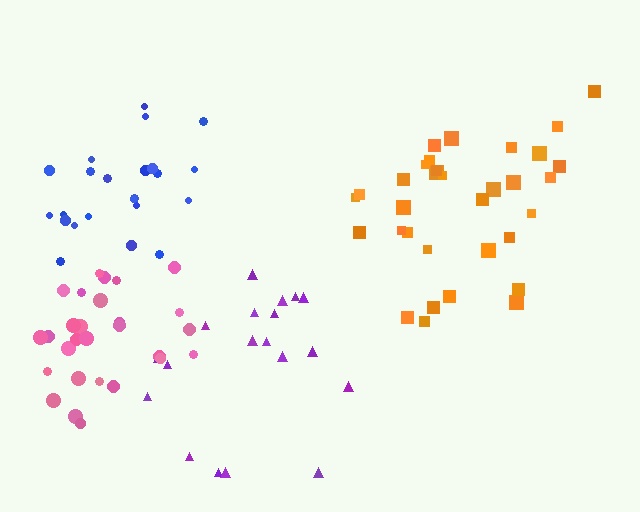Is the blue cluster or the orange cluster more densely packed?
Blue.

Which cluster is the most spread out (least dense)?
Purple.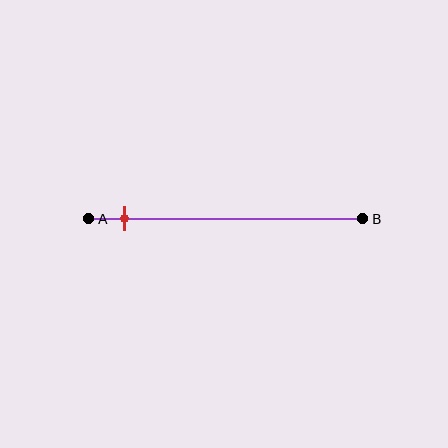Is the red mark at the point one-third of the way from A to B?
No, the mark is at about 15% from A, not at the 33% one-third point.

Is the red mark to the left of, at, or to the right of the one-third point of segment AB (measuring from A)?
The red mark is to the left of the one-third point of segment AB.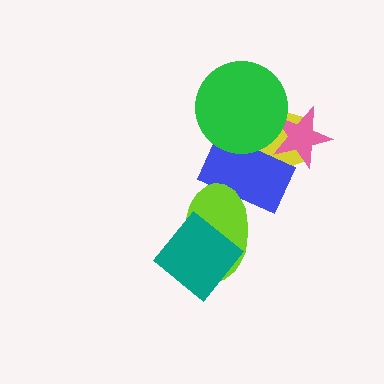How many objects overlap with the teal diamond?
1 object overlaps with the teal diamond.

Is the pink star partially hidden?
Yes, it is partially covered by another shape.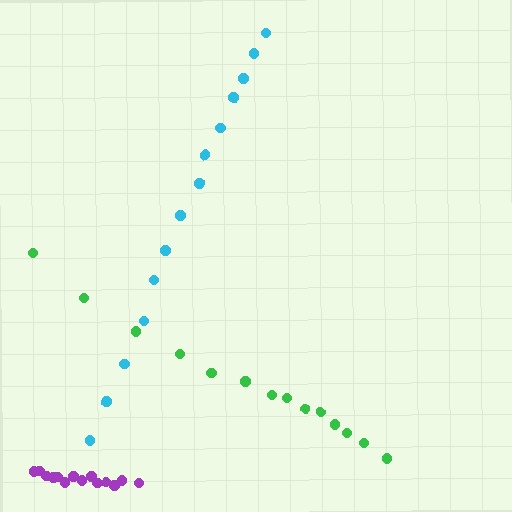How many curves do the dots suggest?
There are 3 distinct paths.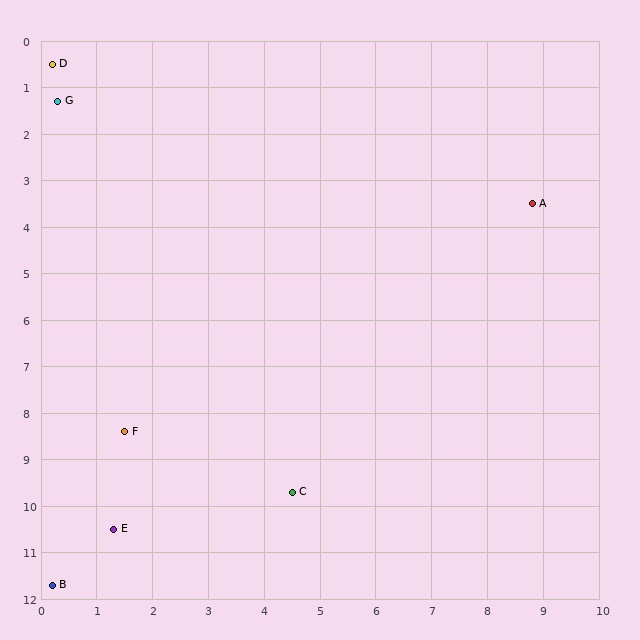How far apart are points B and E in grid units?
Points B and E are about 1.6 grid units apart.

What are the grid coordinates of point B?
Point B is at approximately (0.2, 11.7).